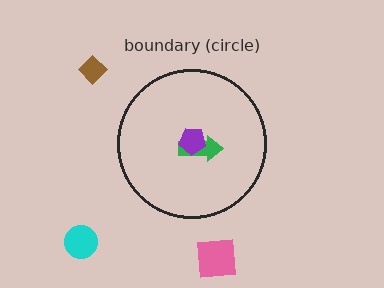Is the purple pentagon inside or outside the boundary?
Inside.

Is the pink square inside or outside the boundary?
Outside.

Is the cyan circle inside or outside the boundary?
Outside.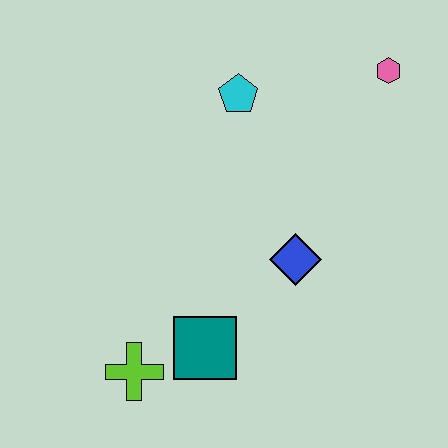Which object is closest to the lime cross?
The teal square is closest to the lime cross.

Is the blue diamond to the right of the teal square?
Yes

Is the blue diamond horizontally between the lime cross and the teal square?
No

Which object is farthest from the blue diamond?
The pink hexagon is farthest from the blue diamond.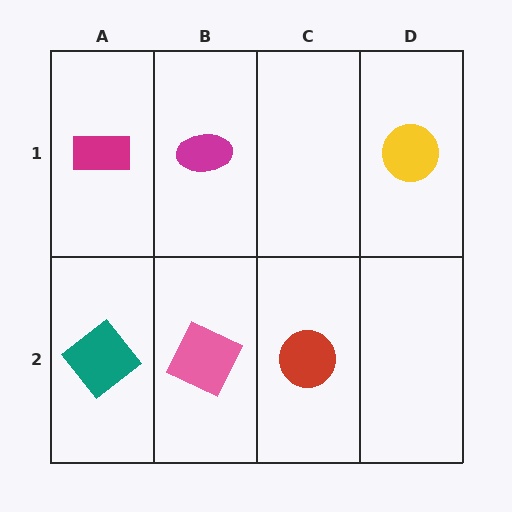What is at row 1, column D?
A yellow circle.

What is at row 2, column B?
A pink square.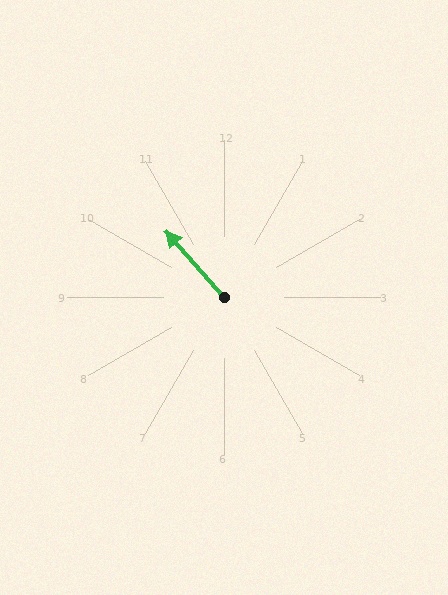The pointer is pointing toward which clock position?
Roughly 11 o'clock.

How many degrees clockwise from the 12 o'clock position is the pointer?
Approximately 319 degrees.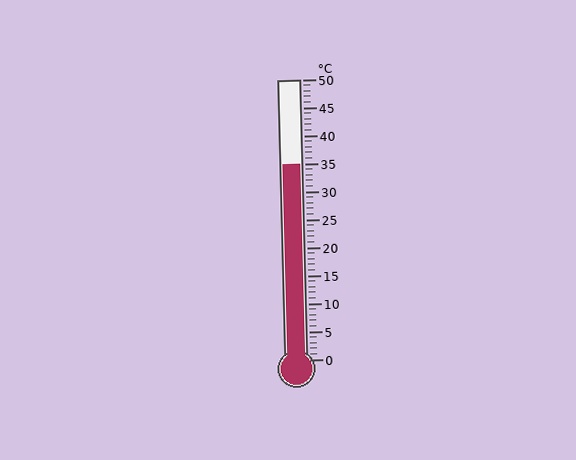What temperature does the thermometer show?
The thermometer shows approximately 35°C.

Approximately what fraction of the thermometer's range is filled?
The thermometer is filled to approximately 70% of its range.